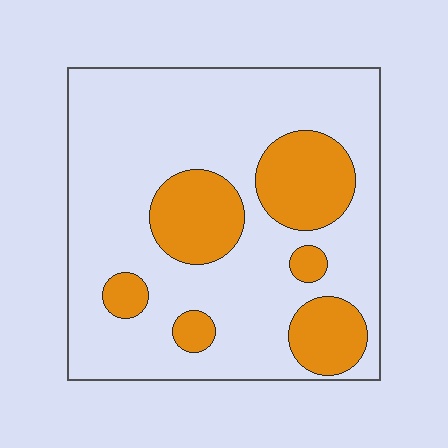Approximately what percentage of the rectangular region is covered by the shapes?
Approximately 25%.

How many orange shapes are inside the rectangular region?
6.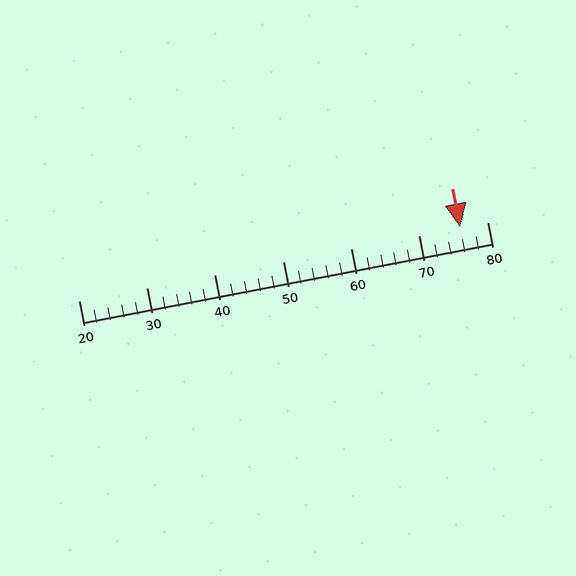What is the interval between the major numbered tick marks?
The major tick marks are spaced 10 units apart.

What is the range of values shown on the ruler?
The ruler shows values from 20 to 80.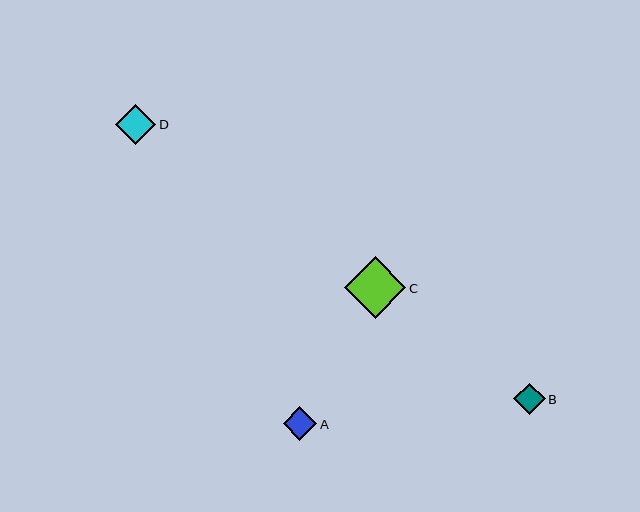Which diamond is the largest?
Diamond C is the largest with a size of approximately 62 pixels.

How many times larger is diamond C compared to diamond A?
Diamond C is approximately 1.8 times the size of diamond A.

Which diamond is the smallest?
Diamond B is the smallest with a size of approximately 32 pixels.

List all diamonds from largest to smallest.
From largest to smallest: C, D, A, B.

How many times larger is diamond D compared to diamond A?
Diamond D is approximately 1.2 times the size of diamond A.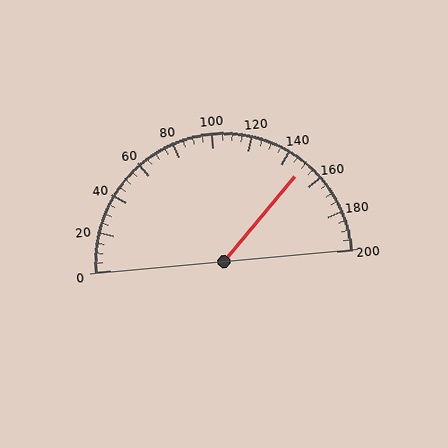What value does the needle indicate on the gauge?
The needle indicates approximately 150.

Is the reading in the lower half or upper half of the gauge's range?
The reading is in the upper half of the range (0 to 200).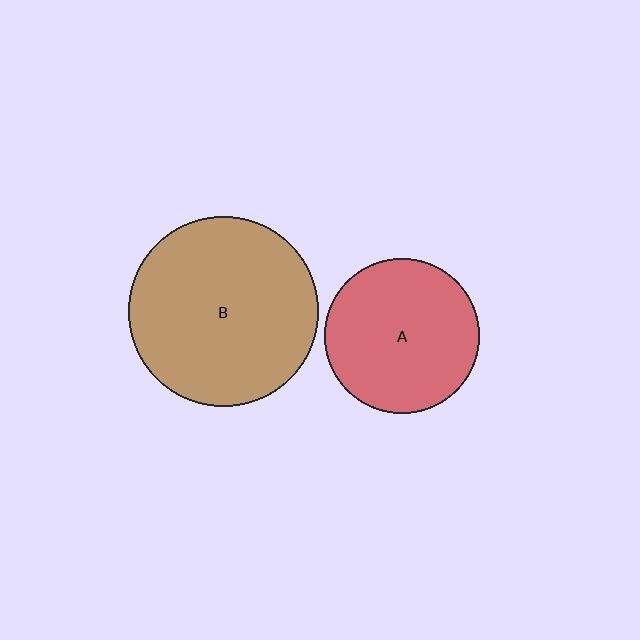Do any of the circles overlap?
No, none of the circles overlap.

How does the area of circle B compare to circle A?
Approximately 1.5 times.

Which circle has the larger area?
Circle B (brown).